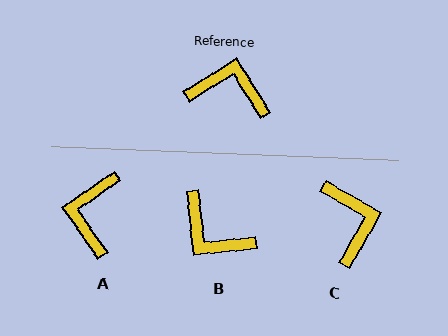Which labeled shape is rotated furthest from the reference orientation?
B, about 154 degrees away.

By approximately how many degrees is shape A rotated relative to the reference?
Approximately 92 degrees counter-clockwise.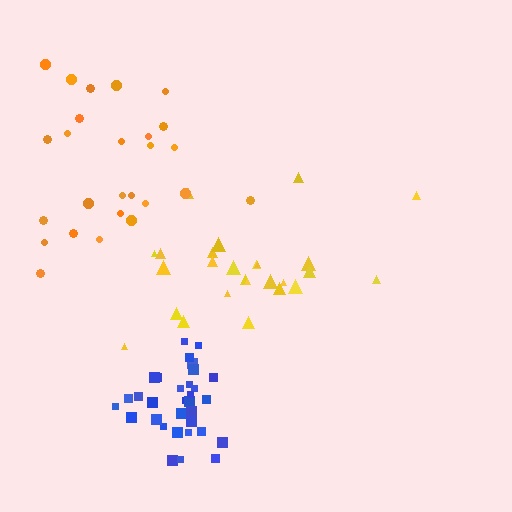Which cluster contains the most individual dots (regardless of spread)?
Blue (32).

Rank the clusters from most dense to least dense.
blue, yellow, orange.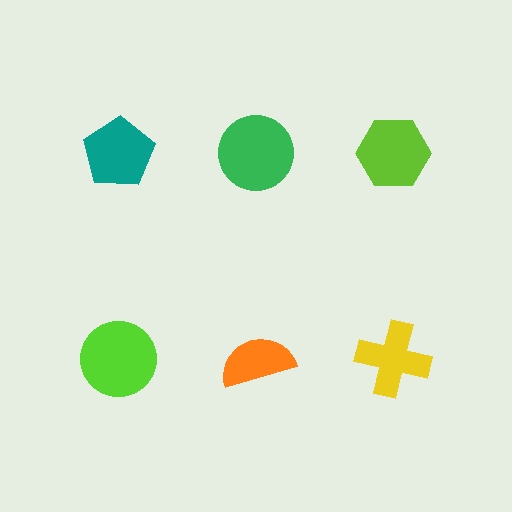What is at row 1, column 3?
A lime hexagon.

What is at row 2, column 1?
A lime circle.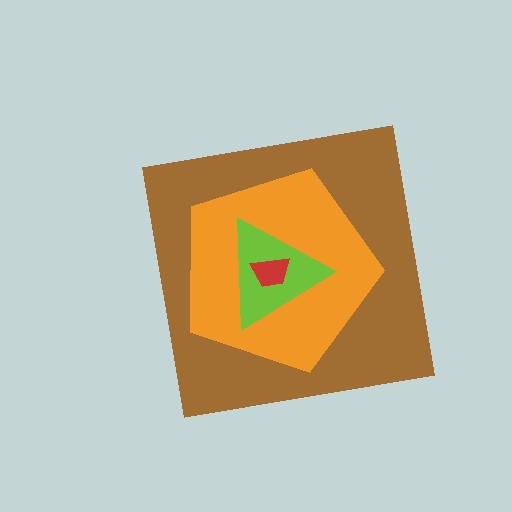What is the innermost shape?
The red trapezoid.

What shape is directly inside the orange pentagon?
The lime triangle.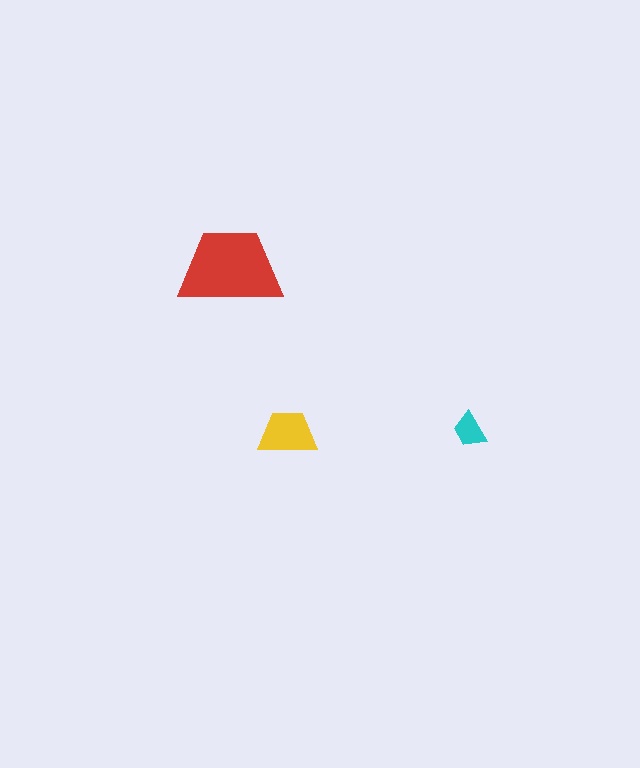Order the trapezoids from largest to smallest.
the red one, the yellow one, the cyan one.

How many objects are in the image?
There are 3 objects in the image.